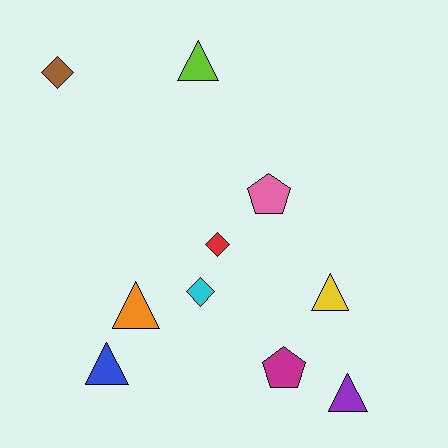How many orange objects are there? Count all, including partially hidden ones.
There is 1 orange object.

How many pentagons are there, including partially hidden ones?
There are 2 pentagons.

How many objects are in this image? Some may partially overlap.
There are 10 objects.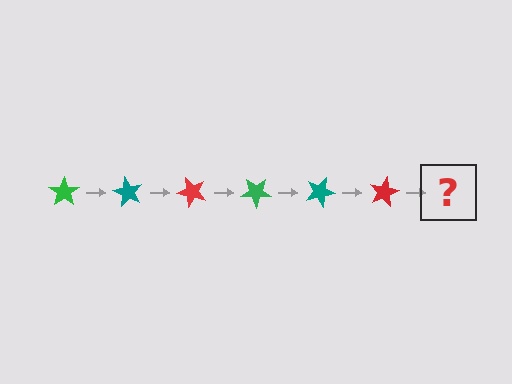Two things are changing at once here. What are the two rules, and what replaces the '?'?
The two rules are that it rotates 60 degrees each step and the color cycles through green, teal, and red. The '?' should be a green star, rotated 360 degrees from the start.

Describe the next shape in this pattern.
It should be a green star, rotated 360 degrees from the start.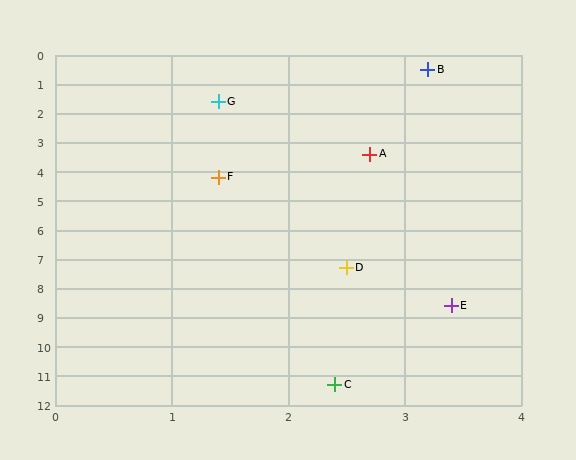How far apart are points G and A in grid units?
Points G and A are about 2.2 grid units apart.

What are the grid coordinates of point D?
Point D is at approximately (2.5, 7.3).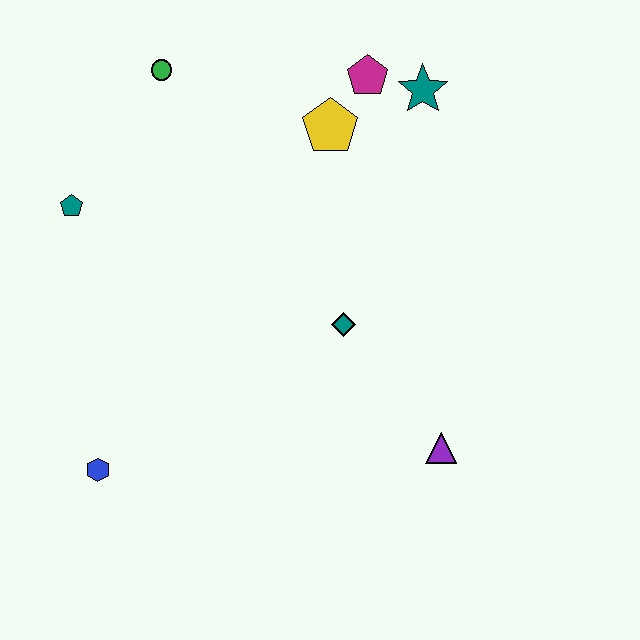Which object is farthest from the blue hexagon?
The teal star is farthest from the blue hexagon.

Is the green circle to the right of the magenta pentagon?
No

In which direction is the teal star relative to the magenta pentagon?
The teal star is to the right of the magenta pentagon.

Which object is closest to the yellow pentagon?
The magenta pentagon is closest to the yellow pentagon.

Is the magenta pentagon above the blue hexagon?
Yes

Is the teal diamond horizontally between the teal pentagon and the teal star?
Yes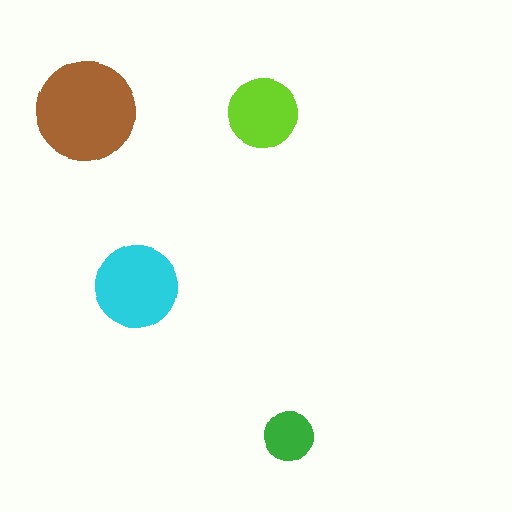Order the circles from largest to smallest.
the brown one, the cyan one, the lime one, the green one.